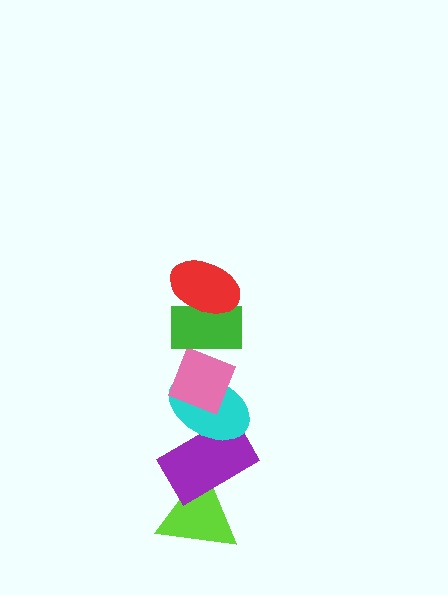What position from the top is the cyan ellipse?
The cyan ellipse is 4th from the top.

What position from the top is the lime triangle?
The lime triangle is 6th from the top.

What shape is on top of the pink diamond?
The green rectangle is on top of the pink diamond.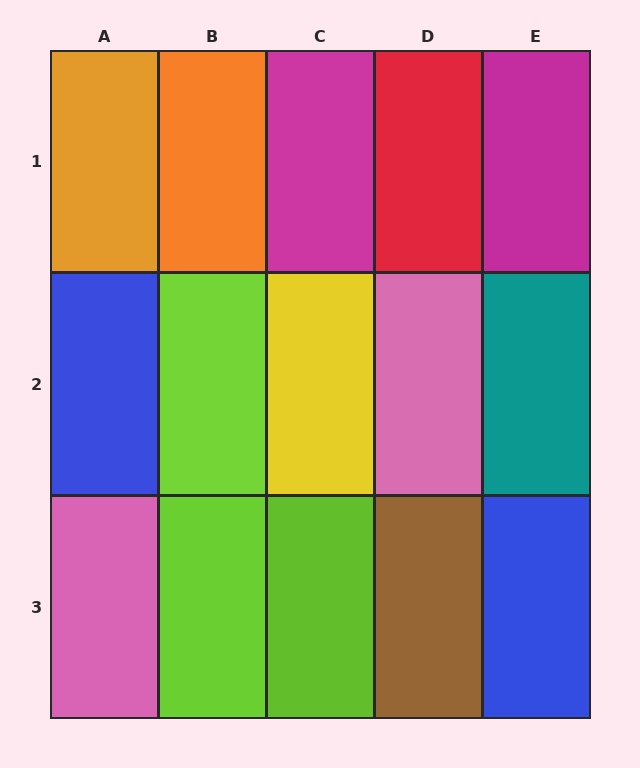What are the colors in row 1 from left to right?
Orange, orange, magenta, red, magenta.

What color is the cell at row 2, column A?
Blue.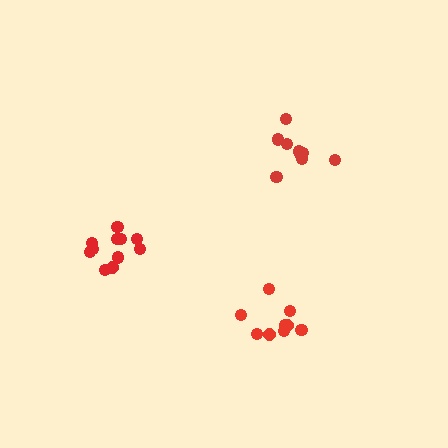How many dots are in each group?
Group 1: 9 dots, Group 2: 11 dots, Group 3: 9 dots (29 total).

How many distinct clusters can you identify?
There are 3 distinct clusters.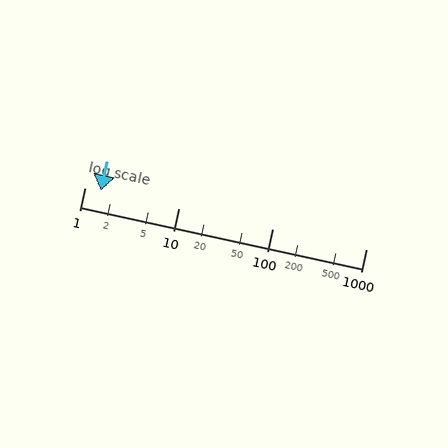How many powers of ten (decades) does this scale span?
The scale spans 3 decades, from 1 to 1000.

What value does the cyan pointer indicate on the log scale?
The pointer indicates approximately 1.5.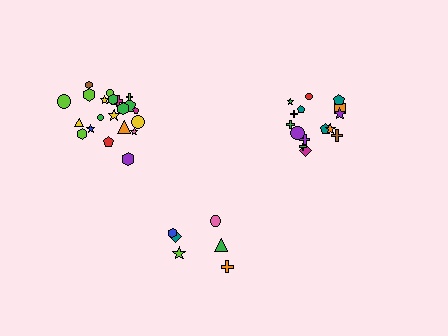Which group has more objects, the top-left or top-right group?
The top-left group.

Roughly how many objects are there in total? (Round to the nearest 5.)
Roughly 45 objects in total.